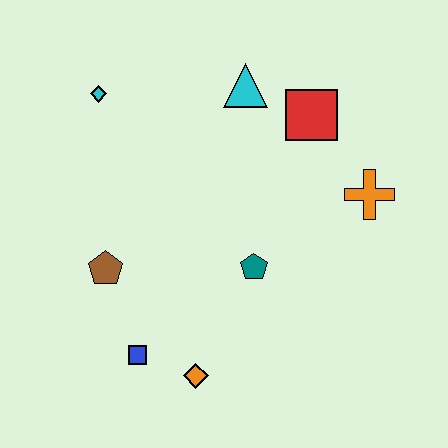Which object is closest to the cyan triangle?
The red square is closest to the cyan triangle.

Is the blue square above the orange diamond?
Yes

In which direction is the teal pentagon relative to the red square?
The teal pentagon is below the red square.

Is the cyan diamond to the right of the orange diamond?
No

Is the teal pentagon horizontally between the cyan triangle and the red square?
Yes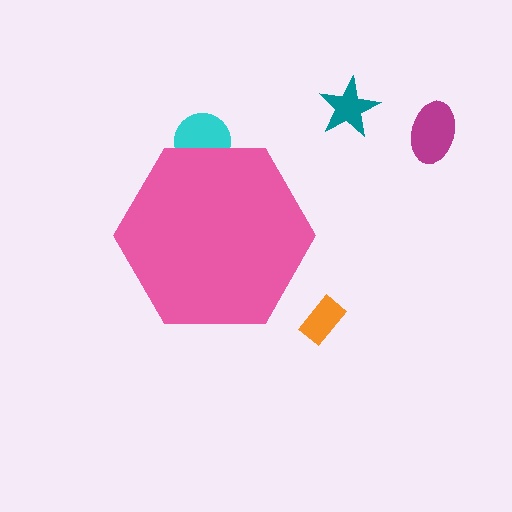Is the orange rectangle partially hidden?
No, the orange rectangle is fully visible.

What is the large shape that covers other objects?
A pink hexagon.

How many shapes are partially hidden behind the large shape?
1 shape is partially hidden.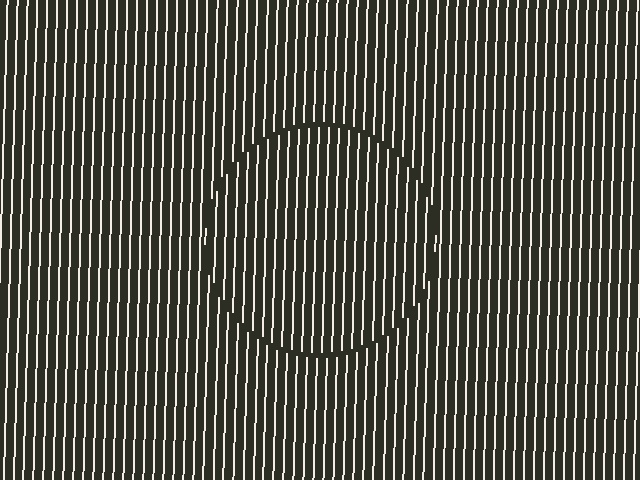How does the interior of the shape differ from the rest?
The interior of the shape contains the same grating, shifted by half a period — the contour is defined by the phase discontinuity where line-ends from the inner and outer gratings abut.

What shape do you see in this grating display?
An illusory circle. The interior of the shape contains the same grating, shifted by half a period — the contour is defined by the phase discontinuity where line-ends from the inner and outer gratings abut.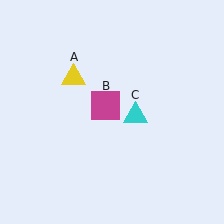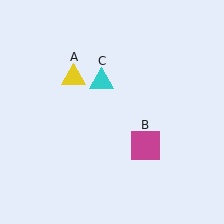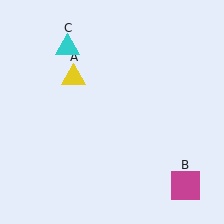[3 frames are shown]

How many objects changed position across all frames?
2 objects changed position: magenta square (object B), cyan triangle (object C).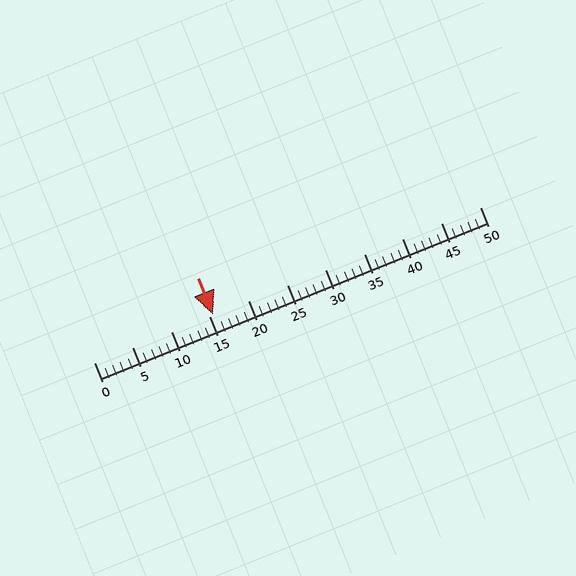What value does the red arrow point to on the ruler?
The red arrow points to approximately 16.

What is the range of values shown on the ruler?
The ruler shows values from 0 to 50.